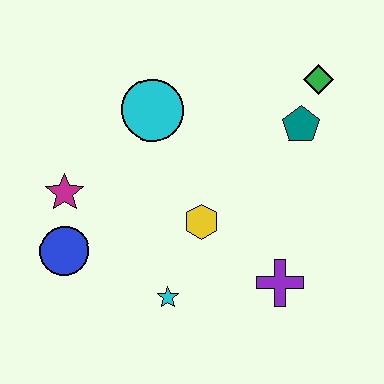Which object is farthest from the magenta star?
The green diamond is farthest from the magenta star.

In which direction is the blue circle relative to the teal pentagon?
The blue circle is to the left of the teal pentagon.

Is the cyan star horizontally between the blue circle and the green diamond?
Yes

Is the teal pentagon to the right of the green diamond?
No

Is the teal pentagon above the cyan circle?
No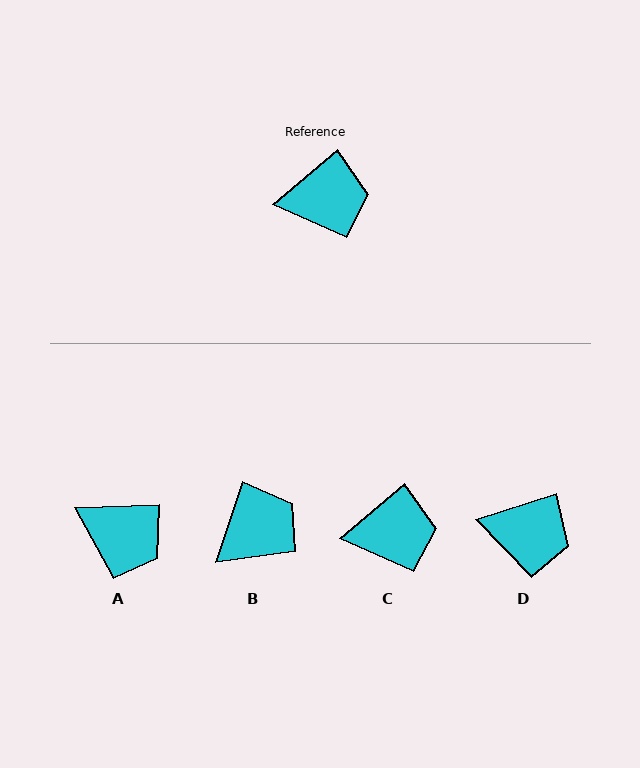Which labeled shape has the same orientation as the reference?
C.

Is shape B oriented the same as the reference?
No, it is off by about 31 degrees.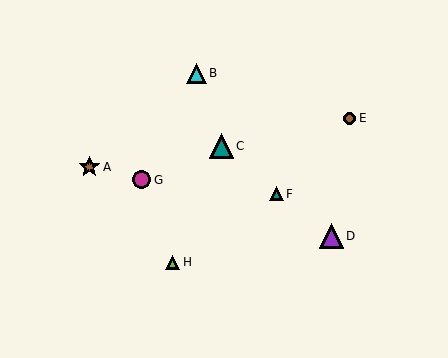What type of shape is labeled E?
Shape E is a brown circle.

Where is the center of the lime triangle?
The center of the lime triangle is at (172, 262).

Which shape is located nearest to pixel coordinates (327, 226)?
The purple triangle (labeled D) at (331, 236) is nearest to that location.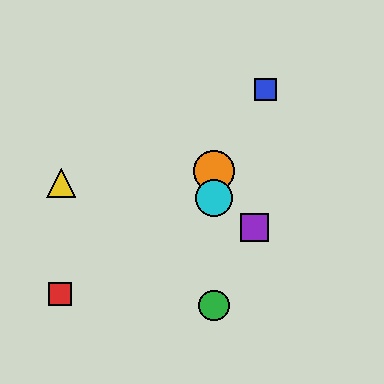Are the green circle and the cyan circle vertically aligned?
Yes, both are at x≈214.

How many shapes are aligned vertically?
3 shapes (the green circle, the orange circle, the cyan circle) are aligned vertically.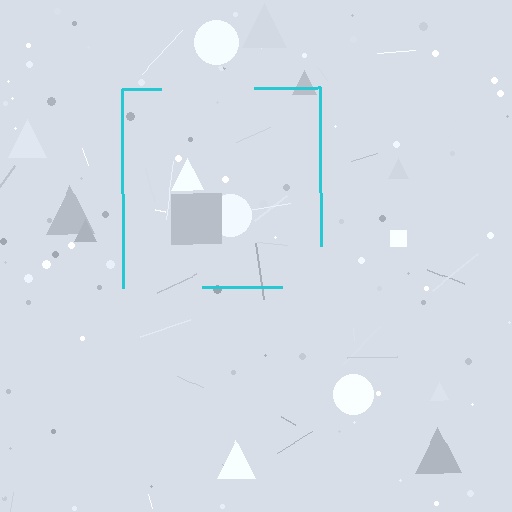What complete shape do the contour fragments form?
The contour fragments form a square.